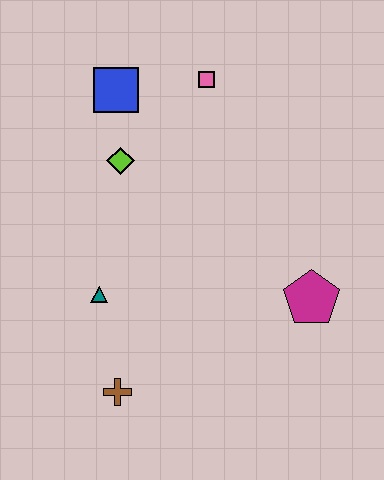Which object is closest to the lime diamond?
The blue square is closest to the lime diamond.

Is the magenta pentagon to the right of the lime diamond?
Yes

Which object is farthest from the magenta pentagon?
The blue square is farthest from the magenta pentagon.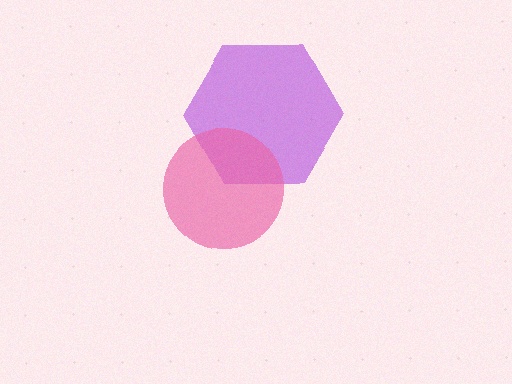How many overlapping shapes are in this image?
There are 2 overlapping shapes in the image.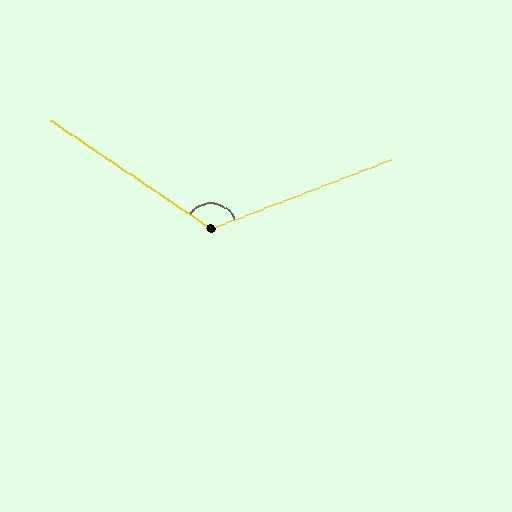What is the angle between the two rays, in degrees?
Approximately 125 degrees.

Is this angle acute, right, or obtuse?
It is obtuse.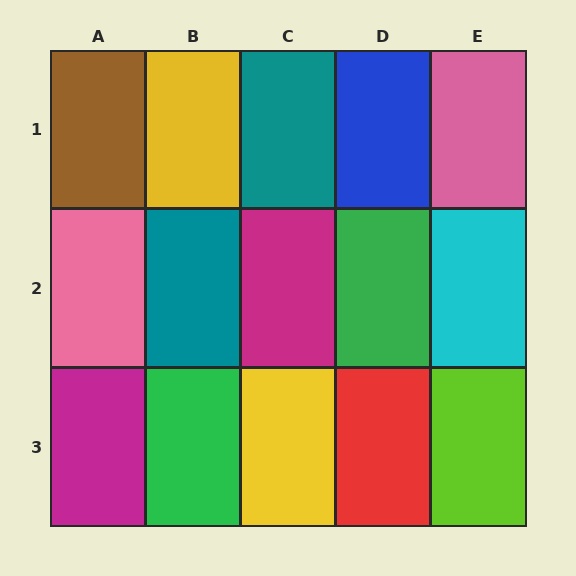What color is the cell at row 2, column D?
Green.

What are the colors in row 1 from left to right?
Brown, yellow, teal, blue, pink.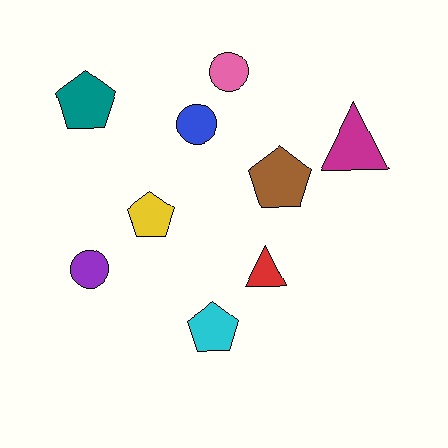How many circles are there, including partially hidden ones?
There are 3 circles.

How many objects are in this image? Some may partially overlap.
There are 9 objects.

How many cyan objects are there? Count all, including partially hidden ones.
There is 1 cyan object.